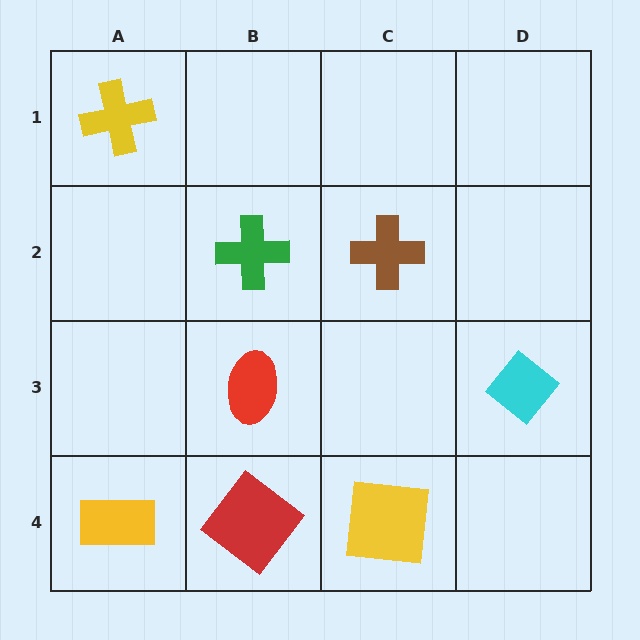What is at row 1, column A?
A yellow cross.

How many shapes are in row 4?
3 shapes.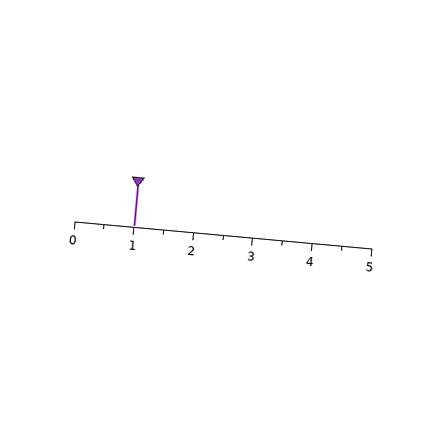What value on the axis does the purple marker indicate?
The marker indicates approximately 1.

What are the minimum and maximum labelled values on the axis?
The axis runs from 0 to 5.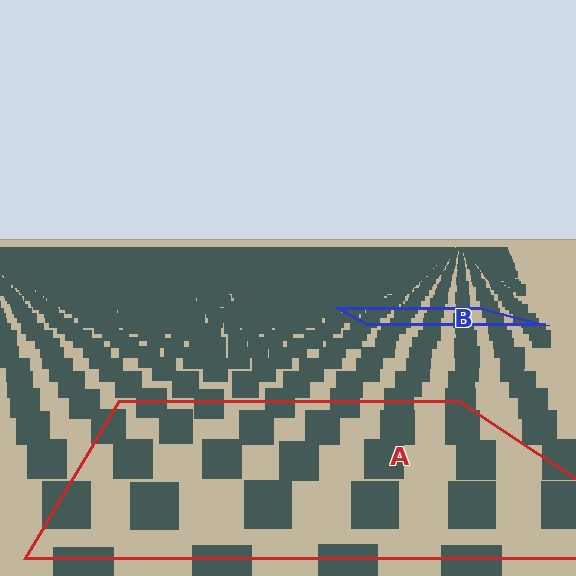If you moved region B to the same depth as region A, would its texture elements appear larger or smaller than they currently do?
They would appear larger. At a closer depth, the same texture elements are projected at a bigger on-screen size.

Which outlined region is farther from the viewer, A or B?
Region B is farther from the viewer — the texture elements inside it appear smaller and more densely packed.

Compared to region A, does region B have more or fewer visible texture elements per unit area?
Region B has more texture elements per unit area — they are packed more densely because it is farther away.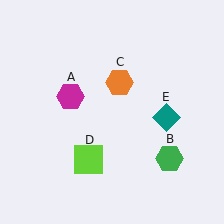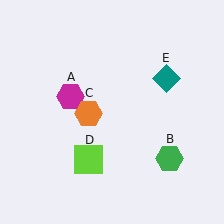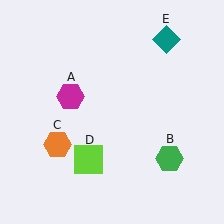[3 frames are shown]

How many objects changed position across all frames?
2 objects changed position: orange hexagon (object C), teal diamond (object E).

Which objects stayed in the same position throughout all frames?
Magenta hexagon (object A) and green hexagon (object B) and lime square (object D) remained stationary.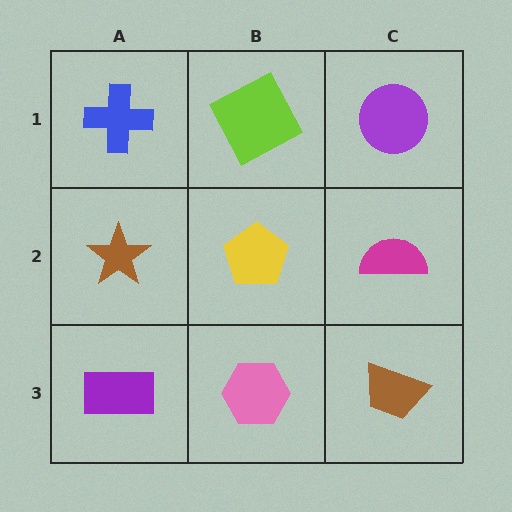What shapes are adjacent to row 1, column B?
A yellow pentagon (row 2, column B), a blue cross (row 1, column A), a purple circle (row 1, column C).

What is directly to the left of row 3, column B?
A purple rectangle.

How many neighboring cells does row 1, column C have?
2.